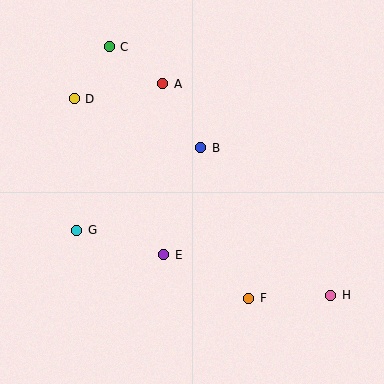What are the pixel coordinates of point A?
Point A is at (163, 84).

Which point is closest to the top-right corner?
Point B is closest to the top-right corner.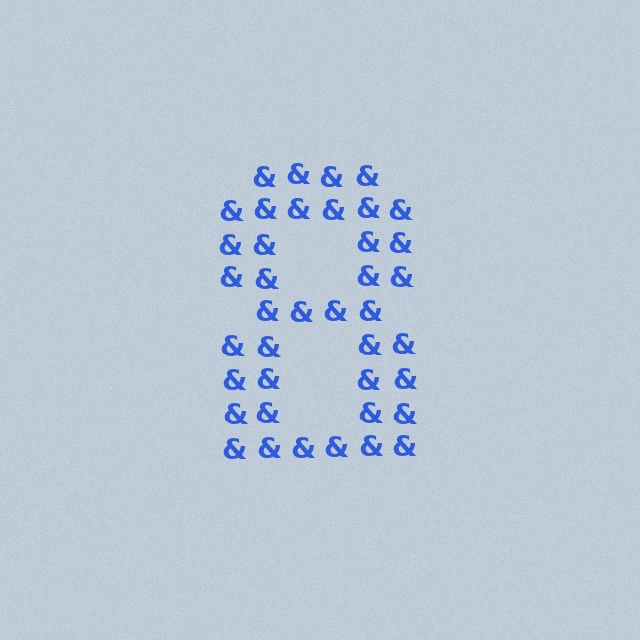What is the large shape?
The large shape is the digit 8.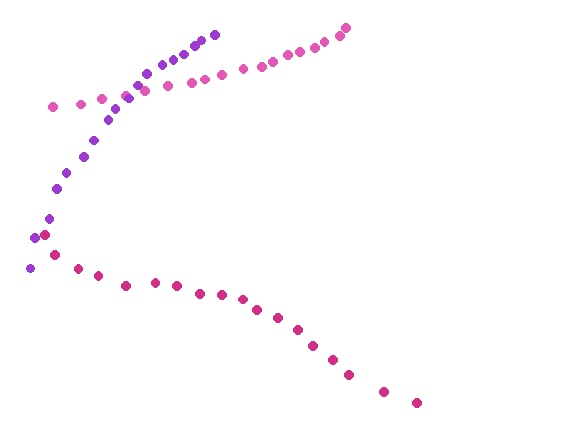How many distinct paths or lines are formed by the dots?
There are 3 distinct paths.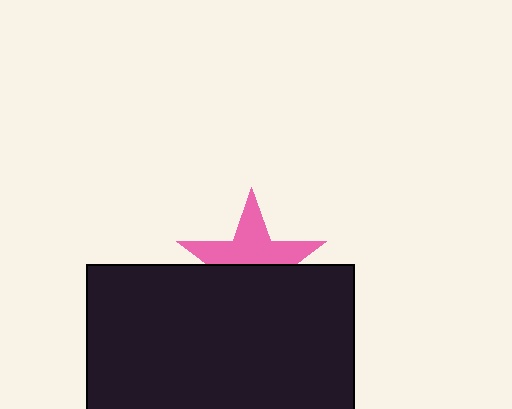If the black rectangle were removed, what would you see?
You would see the complete pink star.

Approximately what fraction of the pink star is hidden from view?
Roughly 49% of the pink star is hidden behind the black rectangle.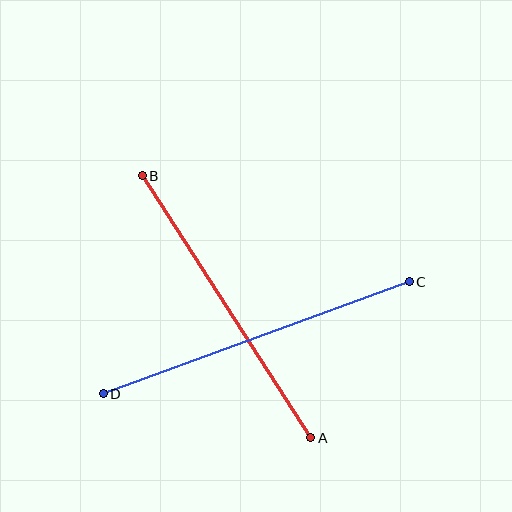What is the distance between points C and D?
The distance is approximately 326 pixels.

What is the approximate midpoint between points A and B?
The midpoint is at approximately (227, 307) pixels.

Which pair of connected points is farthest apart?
Points C and D are farthest apart.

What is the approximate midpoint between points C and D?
The midpoint is at approximately (256, 338) pixels.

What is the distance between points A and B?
The distance is approximately 311 pixels.